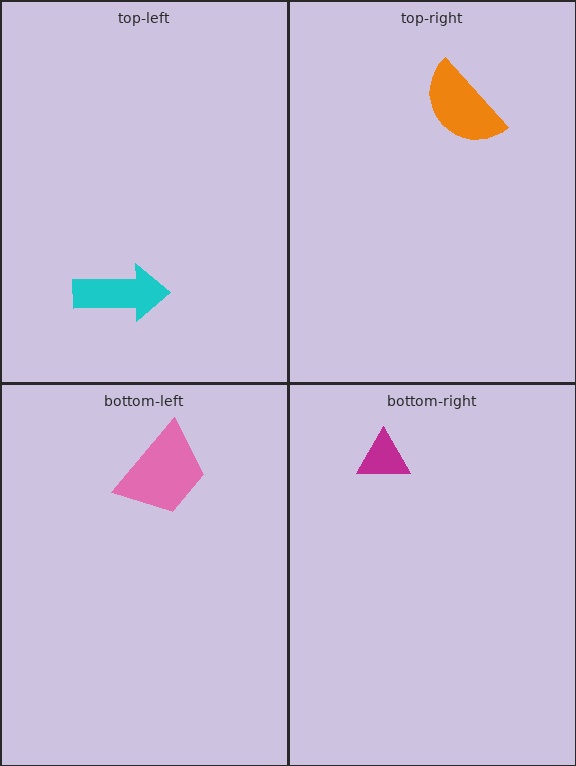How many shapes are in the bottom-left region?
1.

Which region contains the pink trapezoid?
The bottom-left region.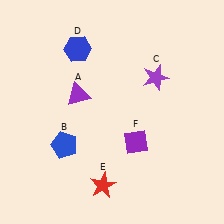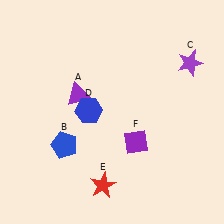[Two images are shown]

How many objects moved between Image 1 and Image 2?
2 objects moved between the two images.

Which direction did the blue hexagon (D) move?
The blue hexagon (D) moved down.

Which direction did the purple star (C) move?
The purple star (C) moved right.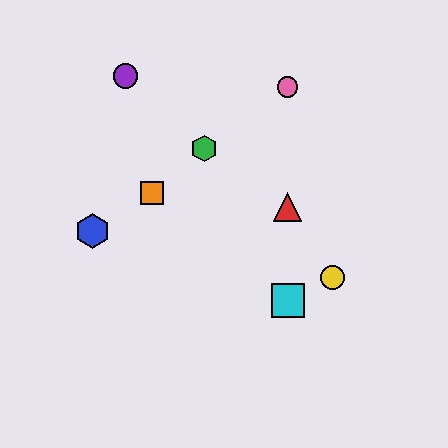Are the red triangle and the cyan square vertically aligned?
Yes, both are at x≈288.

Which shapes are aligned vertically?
The red triangle, the cyan square, the pink circle are aligned vertically.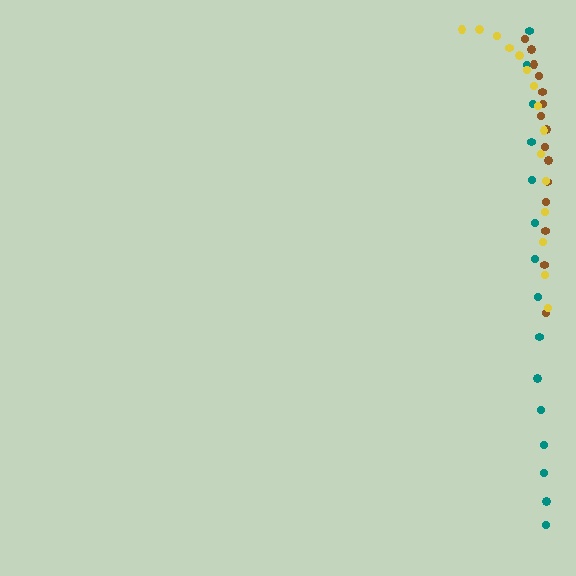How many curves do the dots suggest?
There are 3 distinct paths.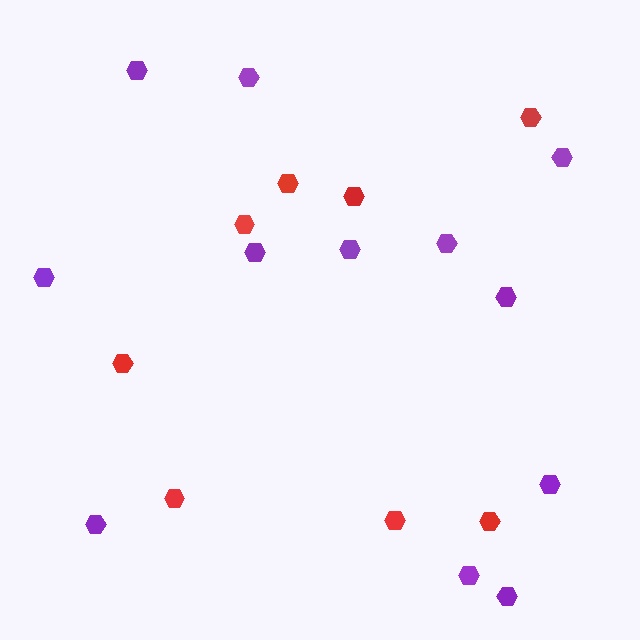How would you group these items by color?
There are 2 groups: one group of red hexagons (8) and one group of purple hexagons (12).